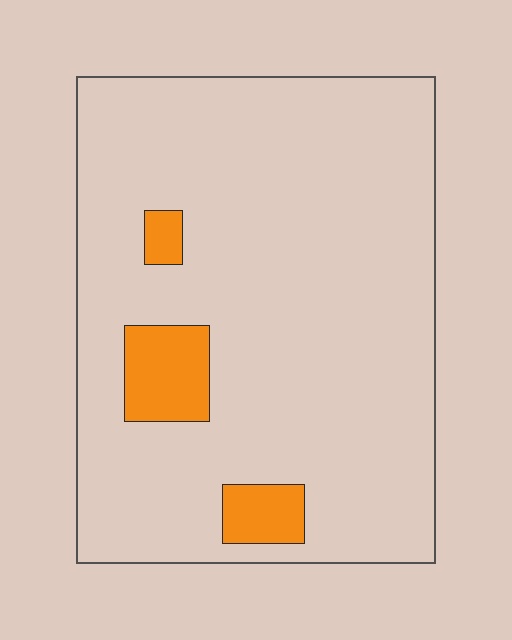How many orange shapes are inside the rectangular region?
3.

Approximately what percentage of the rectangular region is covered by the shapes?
Approximately 10%.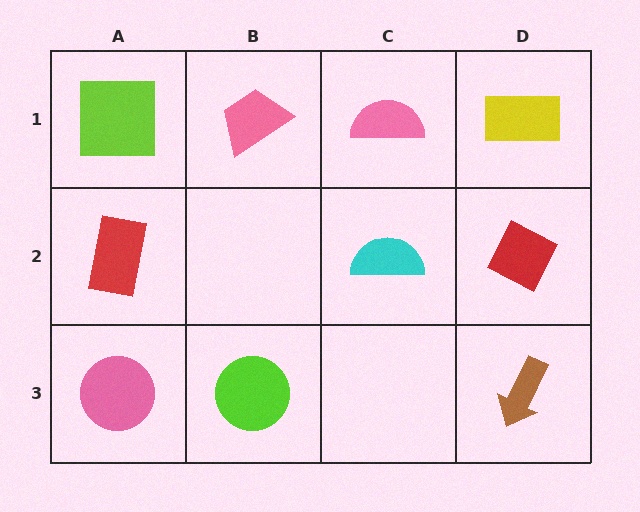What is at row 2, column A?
A red rectangle.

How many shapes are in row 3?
3 shapes.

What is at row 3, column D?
A brown arrow.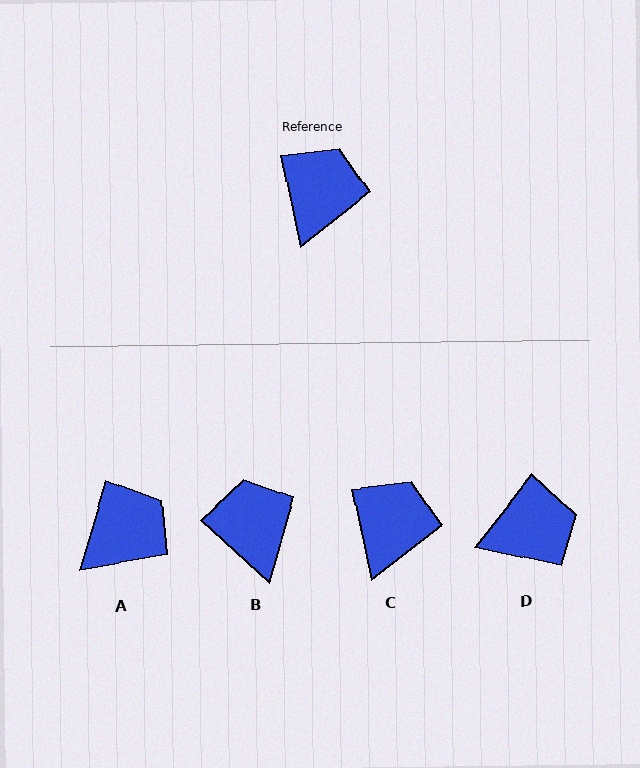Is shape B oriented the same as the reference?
No, it is off by about 36 degrees.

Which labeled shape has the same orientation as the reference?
C.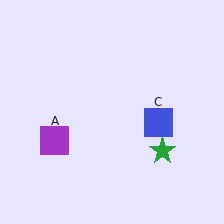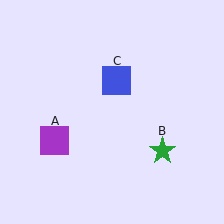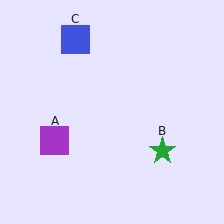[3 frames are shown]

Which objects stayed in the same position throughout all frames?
Purple square (object A) and green star (object B) remained stationary.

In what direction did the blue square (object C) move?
The blue square (object C) moved up and to the left.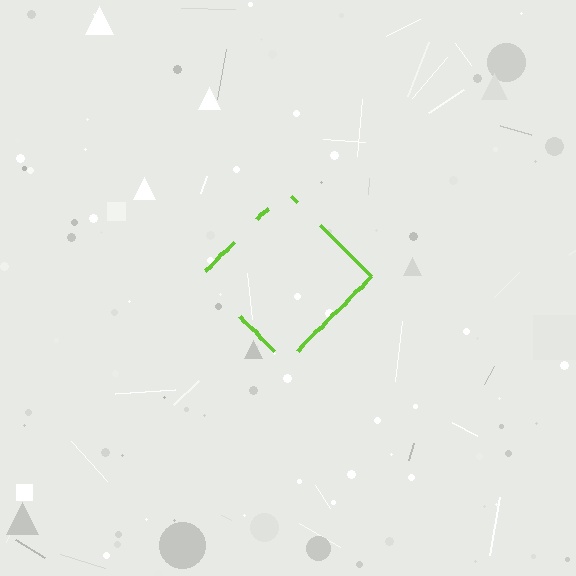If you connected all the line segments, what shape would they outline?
They would outline a diamond.